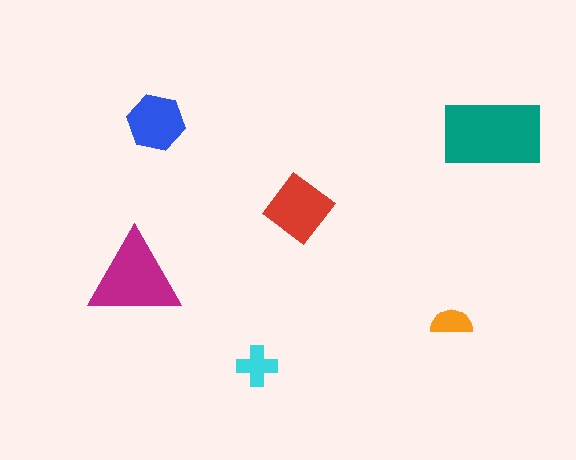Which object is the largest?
The teal rectangle.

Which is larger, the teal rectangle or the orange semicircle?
The teal rectangle.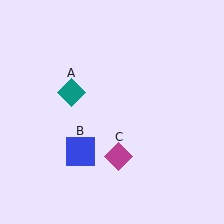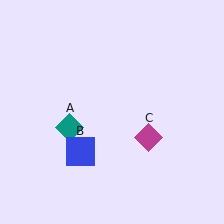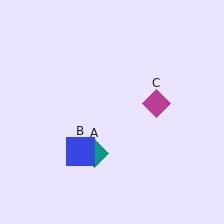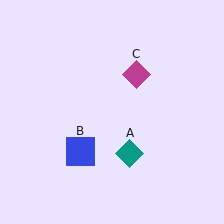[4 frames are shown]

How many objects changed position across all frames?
2 objects changed position: teal diamond (object A), magenta diamond (object C).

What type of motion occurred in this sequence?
The teal diamond (object A), magenta diamond (object C) rotated counterclockwise around the center of the scene.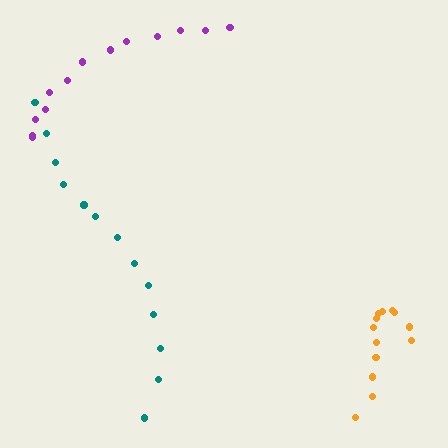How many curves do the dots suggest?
There are 3 distinct paths.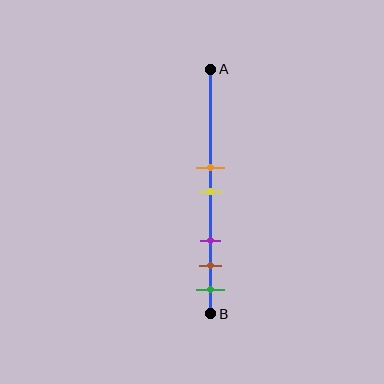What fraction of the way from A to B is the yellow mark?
The yellow mark is approximately 50% (0.5) of the way from A to B.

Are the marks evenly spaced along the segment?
No, the marks are not evenly spaced.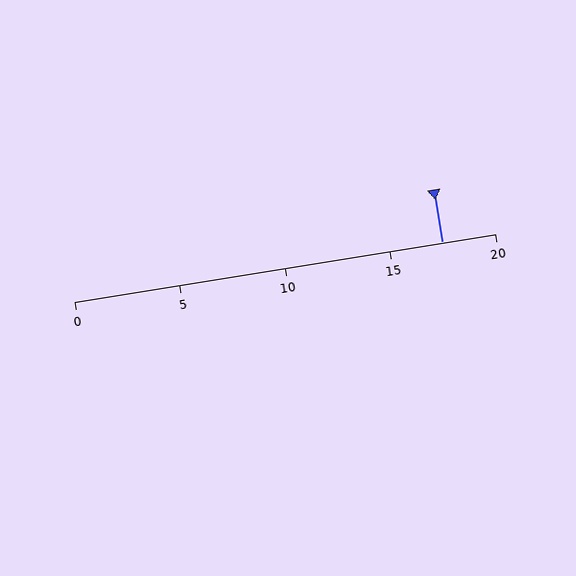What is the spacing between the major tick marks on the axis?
The major ticks are spaced 5 apart.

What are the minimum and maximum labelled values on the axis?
The axis runs from 0 to 20.